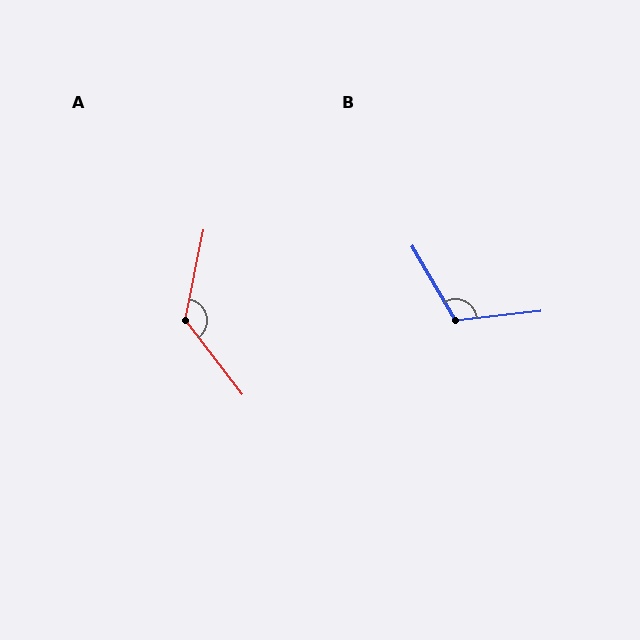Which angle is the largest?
A, at approximately 131 degrees.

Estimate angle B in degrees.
Approximately 114 degrees.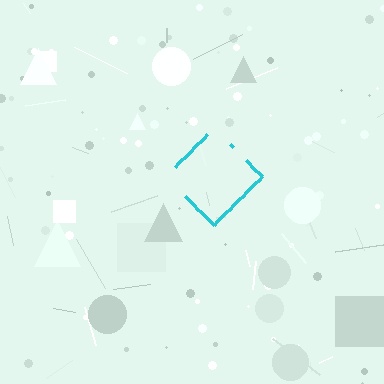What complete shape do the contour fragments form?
The contour fragments form a diamond.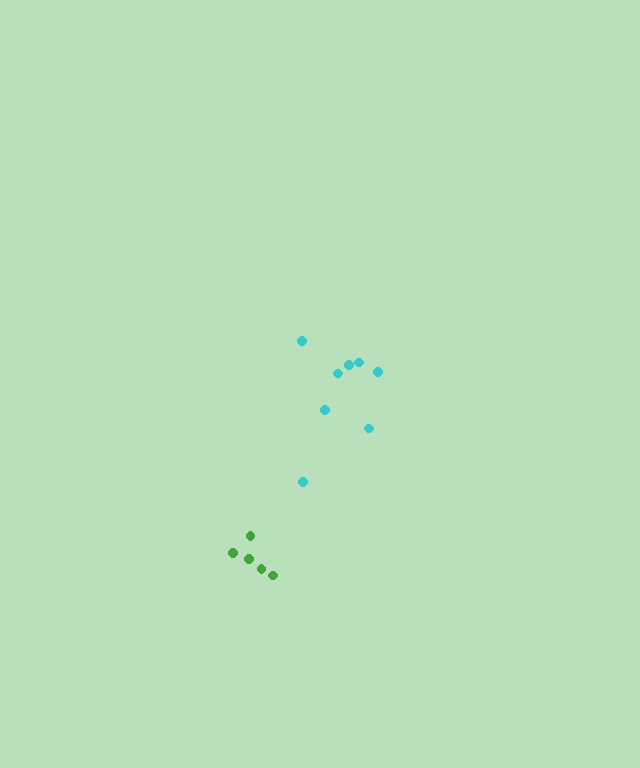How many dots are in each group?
Group 1: 5 dots, Group 2: 8 dots (13 total).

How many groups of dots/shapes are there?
There are 2 groups.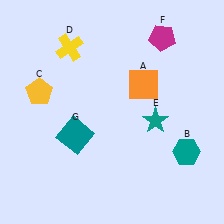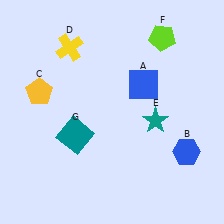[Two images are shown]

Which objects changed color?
A changed from orange to blue. B changed from teal to blue. F changed from magenta to lime.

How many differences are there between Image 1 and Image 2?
There are 3 differences between the two images.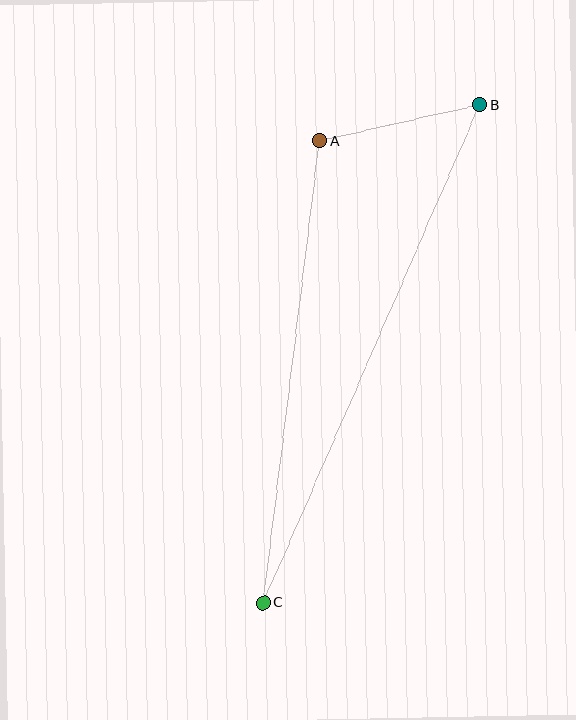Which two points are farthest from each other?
Points B and C are farthest from each other.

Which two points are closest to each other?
Points A and B are closest to each other.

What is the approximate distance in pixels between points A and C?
The distance between A and C is approximately 465 pixels.